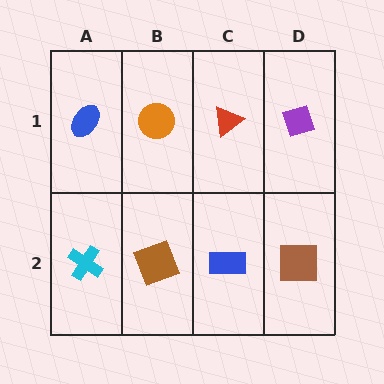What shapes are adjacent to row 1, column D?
A brown square (row 2, column D), a red triangle (row 1, column C).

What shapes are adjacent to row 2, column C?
A red triangle (row 1, column C), a brown square (row 2, column B), a brown square (row 2, column D).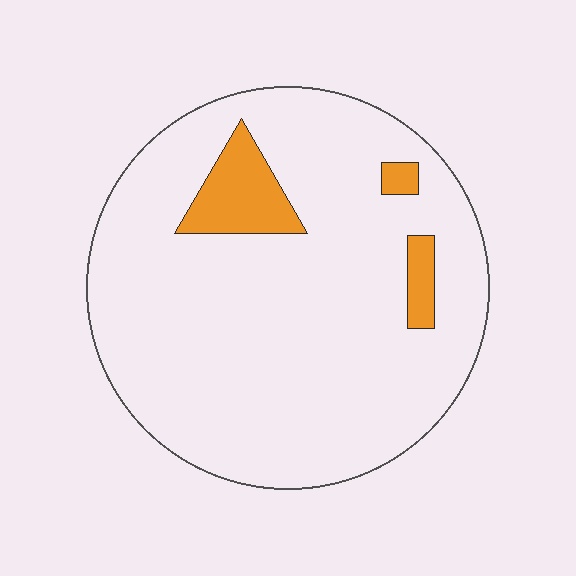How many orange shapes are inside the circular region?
3.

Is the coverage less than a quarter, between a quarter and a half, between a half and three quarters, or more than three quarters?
Less than a quarter.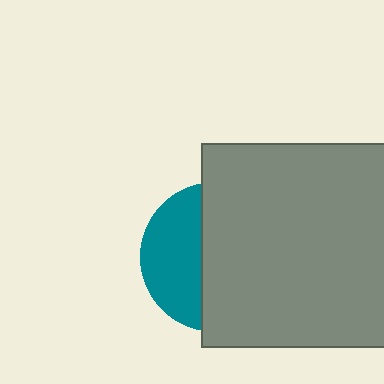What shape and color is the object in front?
The object in front is a gray square.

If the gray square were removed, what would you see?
You would see the complete teal circle.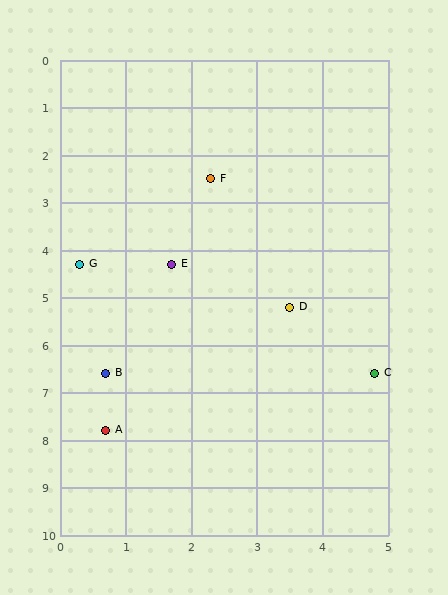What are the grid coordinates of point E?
Point E is at approximately (1.7, 4.3).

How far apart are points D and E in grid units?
Points D and E are about 2.0 grid units apart.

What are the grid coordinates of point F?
Point F is at approximately (2.3, 2.5).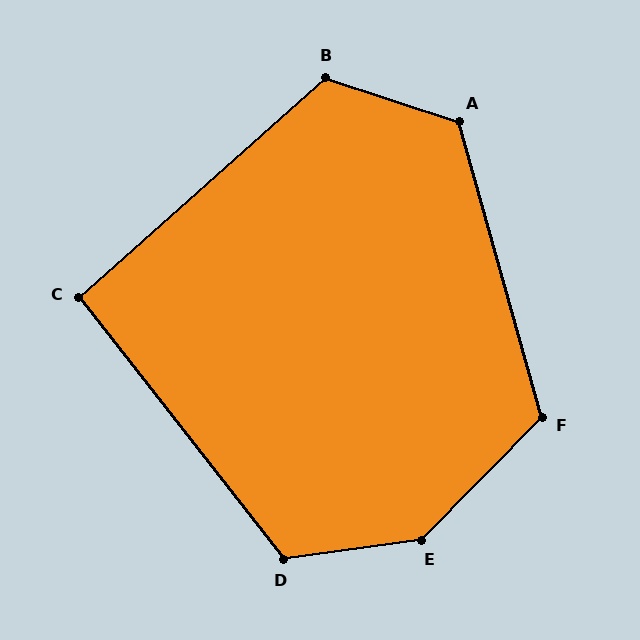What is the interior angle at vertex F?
Approximately 120 degrees (obtuse).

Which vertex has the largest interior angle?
E, at approximately 142 degrees.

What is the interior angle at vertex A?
Approximately 124 degrees (obtuse).